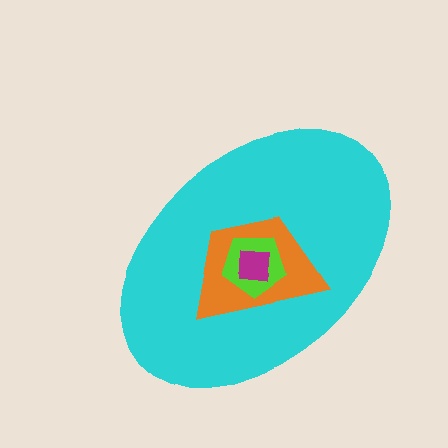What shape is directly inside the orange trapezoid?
The lime pentagon.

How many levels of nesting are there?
4.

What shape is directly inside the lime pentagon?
The magenta square.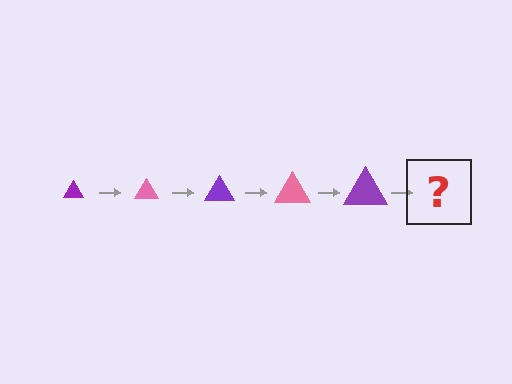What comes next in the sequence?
The next element should be a pink triangle, larger than the previous one.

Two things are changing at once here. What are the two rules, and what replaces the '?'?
The two rules are that the triangle grows larger each step and the color cycles through purple and pink. The '?' should be a pink triangle, larger than the previous one.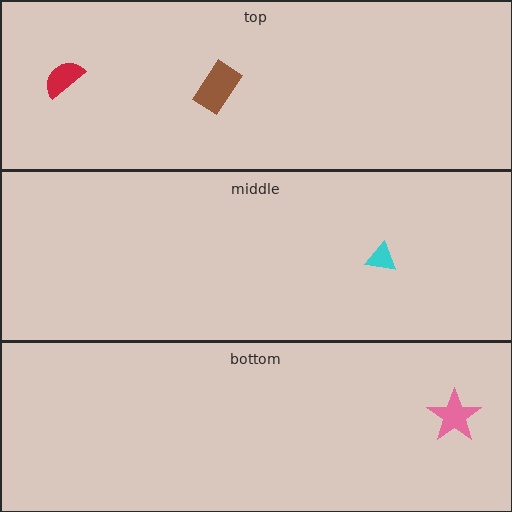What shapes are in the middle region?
The cyan triangle.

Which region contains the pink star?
The bottom region.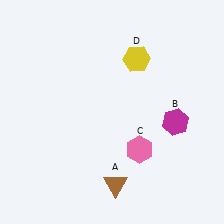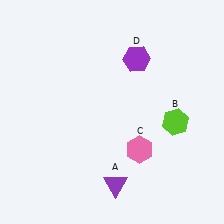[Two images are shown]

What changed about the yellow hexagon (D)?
In Image 1, D is yellow. In Image 2, it changed to purple.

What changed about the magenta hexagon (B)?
In Image 1, B is magenta. In Image 2, it changed to lime.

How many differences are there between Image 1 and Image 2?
There are 3 differences between the two images.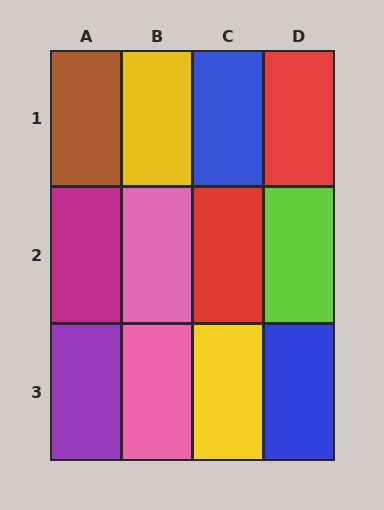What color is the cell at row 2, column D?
Lime.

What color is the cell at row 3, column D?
Blue.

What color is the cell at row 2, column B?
Pink.